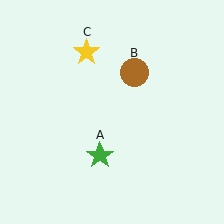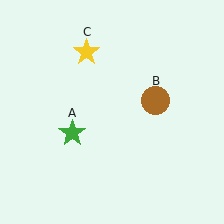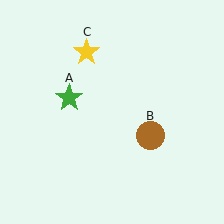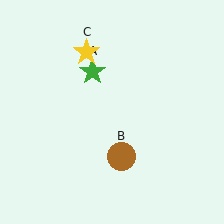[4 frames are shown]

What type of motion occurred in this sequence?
The green star (object A), brown circle (object B) rotated clockwise around the center of the scene.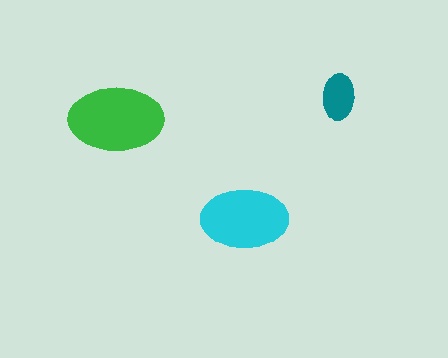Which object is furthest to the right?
The teal ellipse is rightmost.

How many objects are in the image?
There are 3 objects in the image.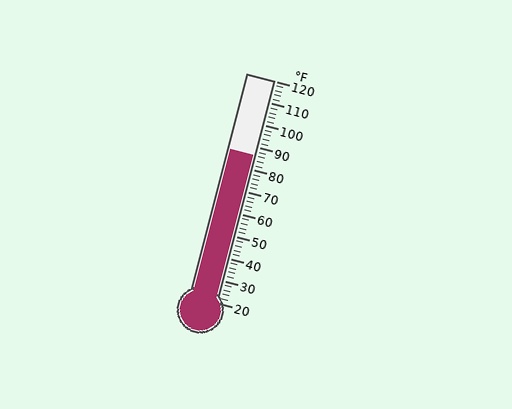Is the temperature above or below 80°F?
The temperature is above 80°F.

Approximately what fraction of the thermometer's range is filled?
The thermometer is filled to approximately 65% of its range.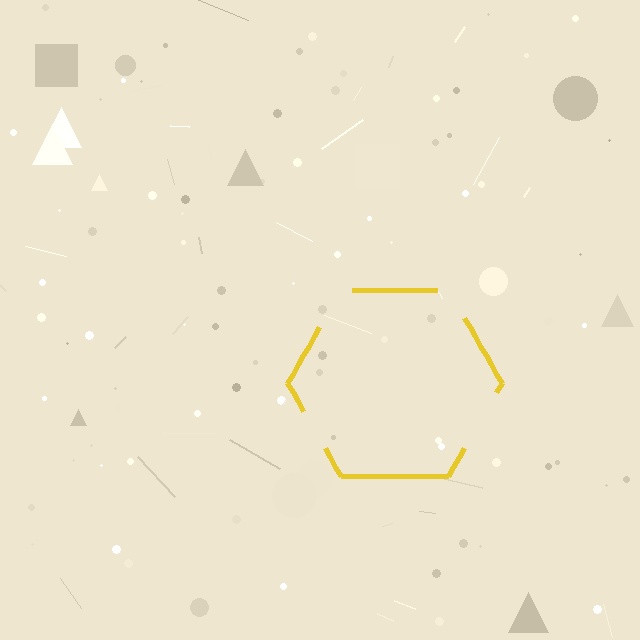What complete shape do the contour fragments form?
The contour fragments form a hexagon.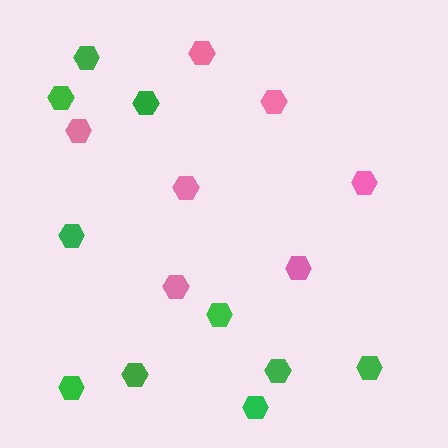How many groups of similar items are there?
There are 2 groups: one group of pink hexagons (7) and one group of green hexagons (10).